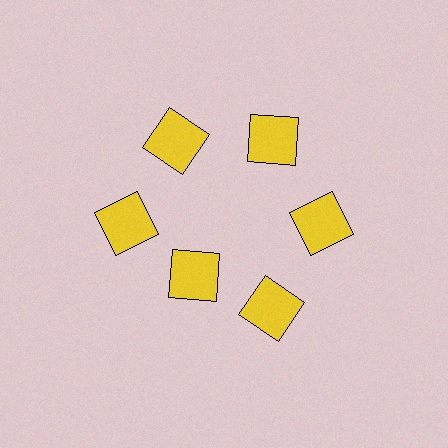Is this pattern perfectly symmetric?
No. The 6 yellow squares are arranged in a ring, but one element near the 7 o'clock position is pulled inward toward the center, breaking the 6-fold rotational symmetry.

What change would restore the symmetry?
The symmetry would be restored by moving it outward, back onto the ring so that all 6 squares sit at equal angles and equal distance from the center.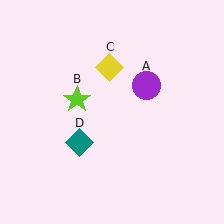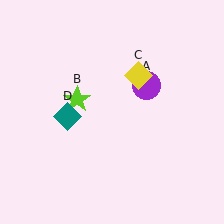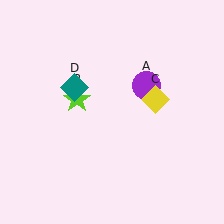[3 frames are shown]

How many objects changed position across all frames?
2 objects changed position: yellow diamond (object C), teal diamond (object D).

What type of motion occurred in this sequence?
The yellow diamond (object C), teal diamond (object D) rotated clockwise around the center of the scene.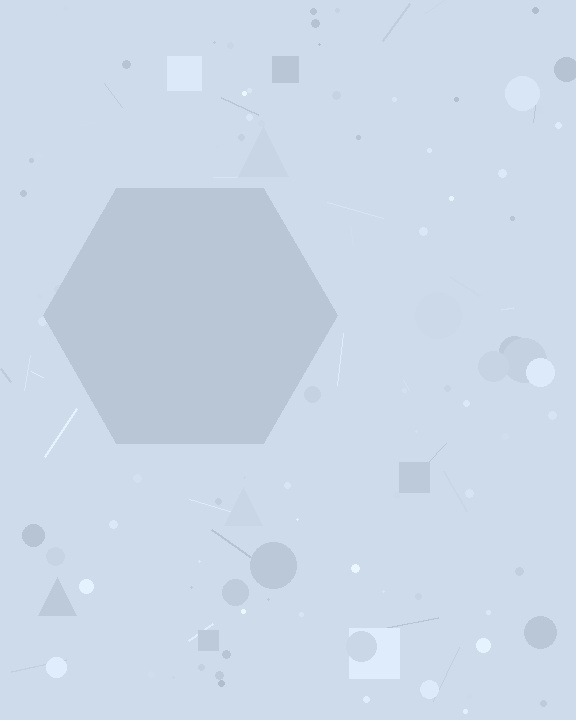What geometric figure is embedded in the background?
A hexagon is embedded in the background.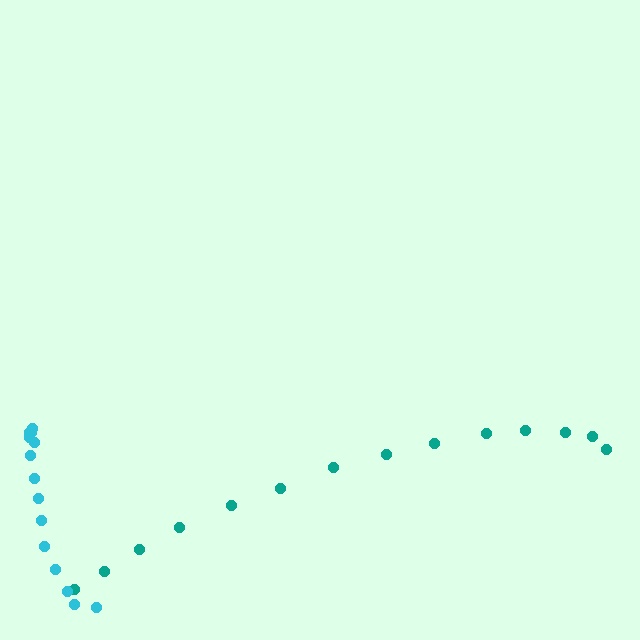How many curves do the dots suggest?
There are 2 distinct paths.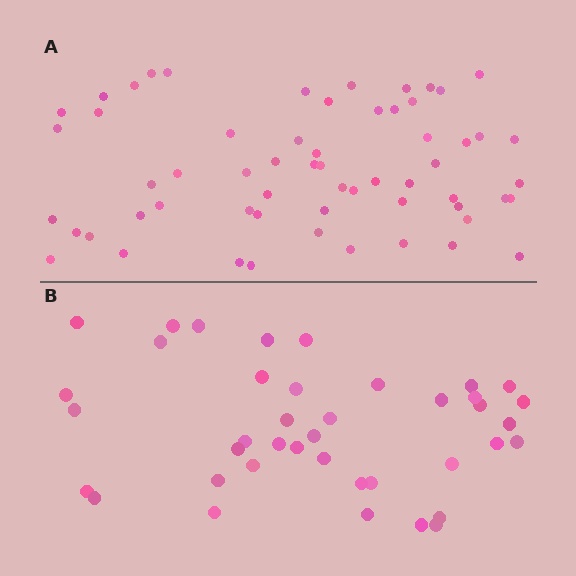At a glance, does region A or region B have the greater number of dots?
Region A (the top region) has more dots.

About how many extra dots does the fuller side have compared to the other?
Region A has approximately 20 more dots than region B.